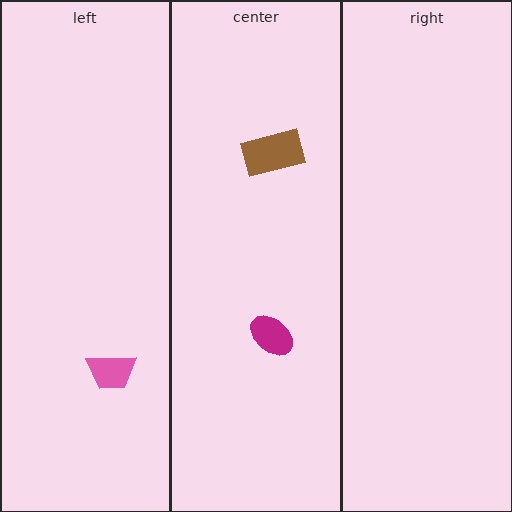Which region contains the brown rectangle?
The center region.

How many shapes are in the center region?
2.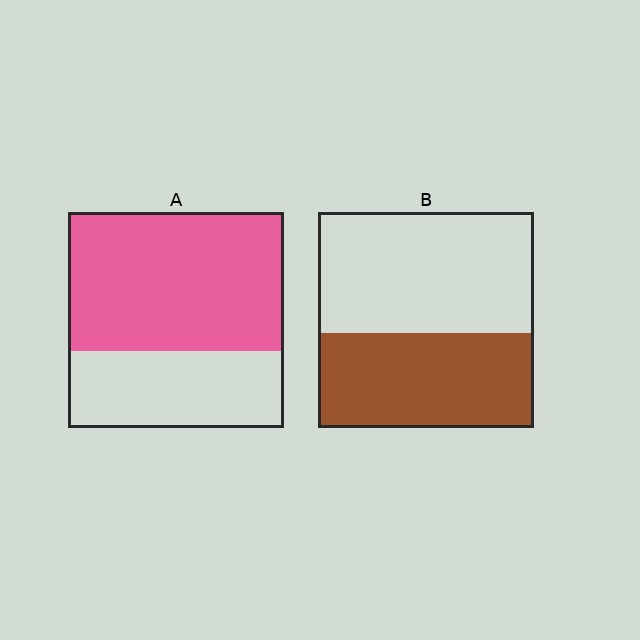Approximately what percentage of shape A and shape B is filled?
A is approximately 65% and B is approximately 45%.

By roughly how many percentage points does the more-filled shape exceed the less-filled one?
By roughly 20 percentage points (A over B).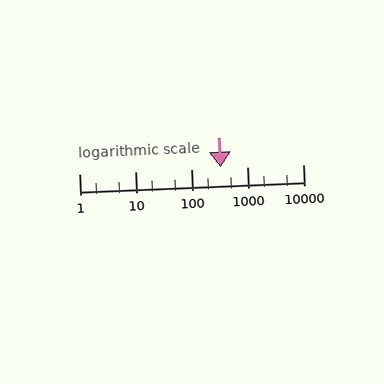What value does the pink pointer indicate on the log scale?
The pointer indicates approximately 330.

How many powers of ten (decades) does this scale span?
The scale spans 4 decades, from 1 to 10000.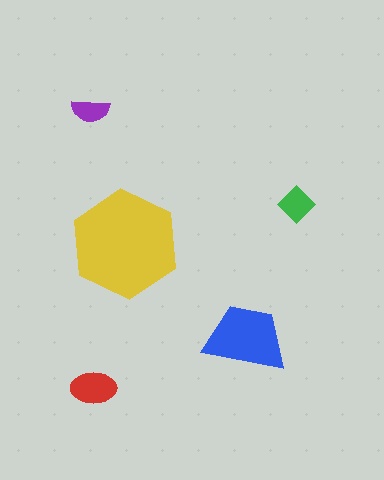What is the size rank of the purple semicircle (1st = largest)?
5th.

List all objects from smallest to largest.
The purple semicircle, the green diamond, the red ellipse, the blue trapezoid, the yellow hexagon.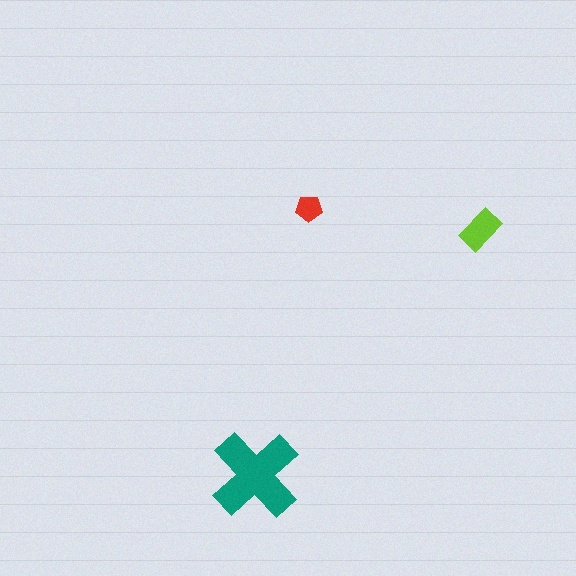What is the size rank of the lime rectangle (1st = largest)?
2nd.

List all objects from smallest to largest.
The red pentagon, the lime rectangle, the teal cross.